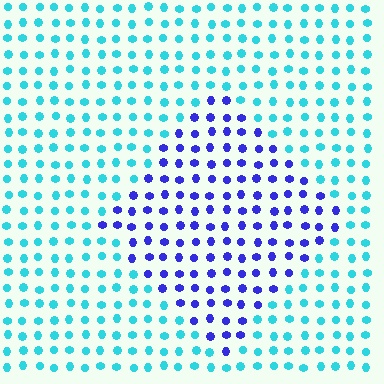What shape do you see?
I see a diamond.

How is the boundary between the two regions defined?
The boundary is defined purely by a slight shift in hue (about 59 degrees). Spacing, size, and orientation are identical on both sides.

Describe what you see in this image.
The image is filled with small cyan elements in a uniform arrangement. A diamond-shaped region is visible where the elements are tinted to a slightly different hue, forming a subtle color boundary.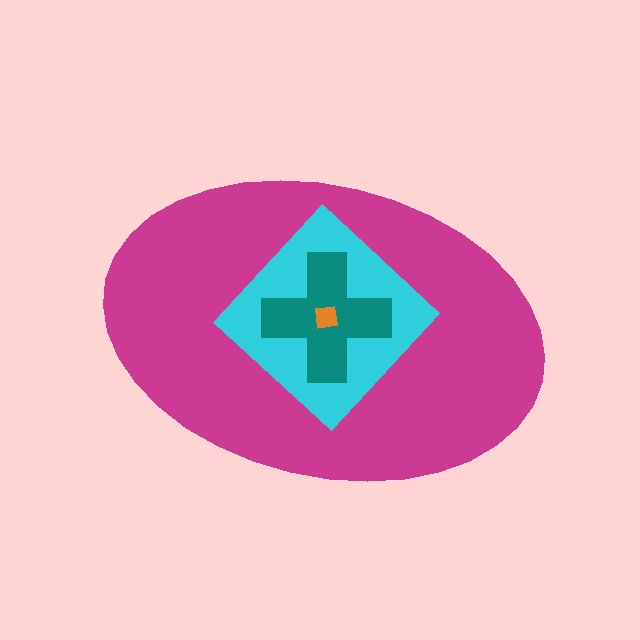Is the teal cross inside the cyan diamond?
Yes.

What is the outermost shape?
The magenta ellipse.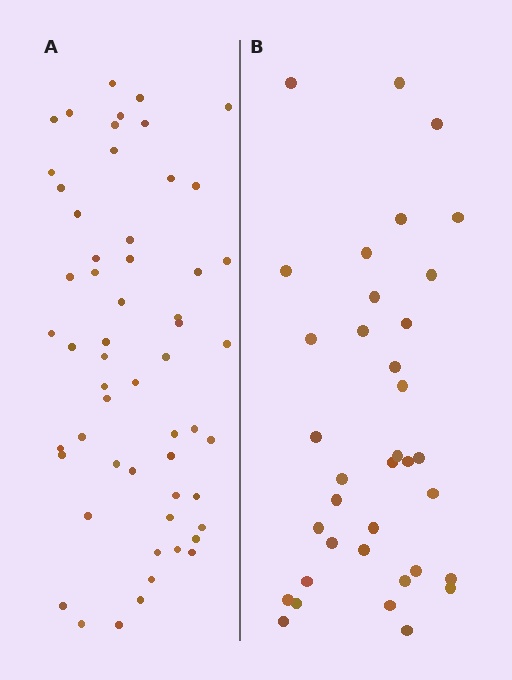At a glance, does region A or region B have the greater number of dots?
Region A (the left region) has more dots.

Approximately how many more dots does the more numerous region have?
Region A has approximately 20 more dots than region B.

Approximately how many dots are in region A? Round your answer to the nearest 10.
About 60 dots. (The exact count is 56, which rounds to 60.)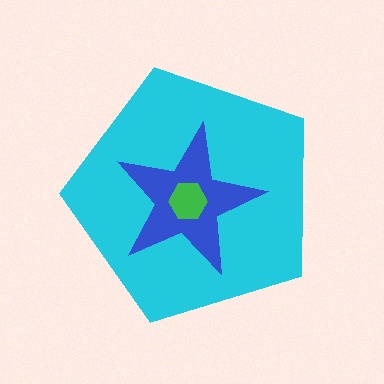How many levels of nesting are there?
3.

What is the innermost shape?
The green hexagon.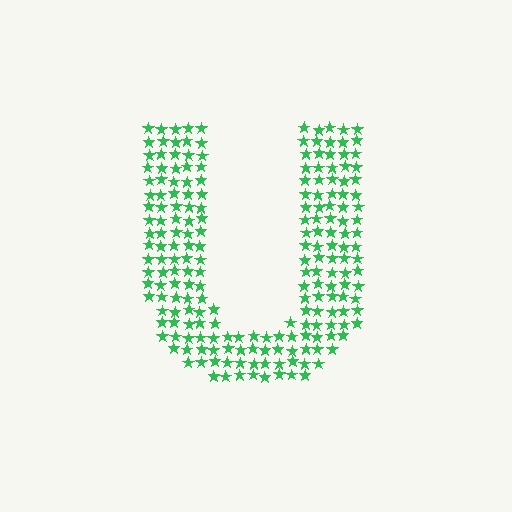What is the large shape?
The large shape is the letter U.